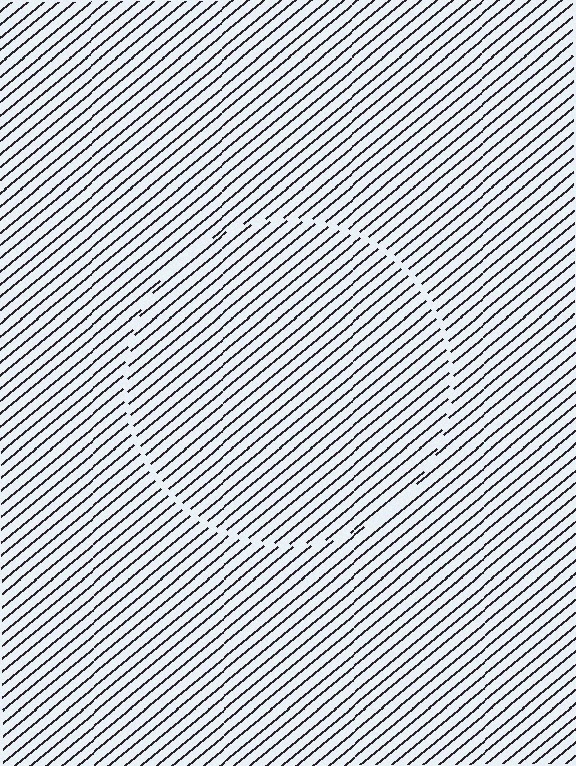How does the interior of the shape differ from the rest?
The interior of the shape contains the same grating, shifted by half a period — the contour is defined by the phase discontinuity where line-ends from the inner and outer gratings abut.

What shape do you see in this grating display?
An illusory circle. The interior of the shape contains the same grating, shifted by half a period — the contour is defined by the phase discontinuity where line-ends from the inner and outer gratings abut.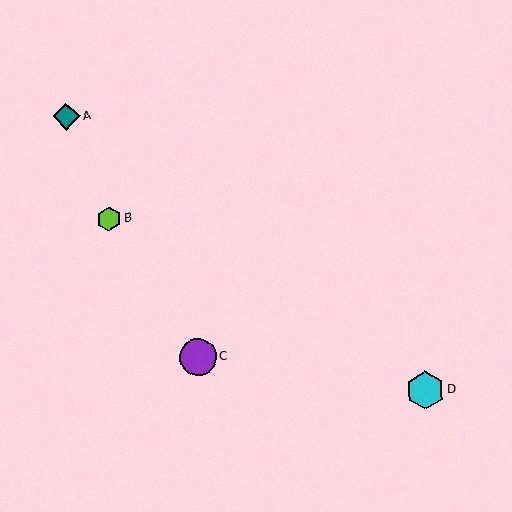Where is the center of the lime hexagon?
The center of the lime hexagon is at (109, 219).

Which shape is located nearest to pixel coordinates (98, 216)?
The lime hexagon (labeled B) at (109, 219) is nearest to that location.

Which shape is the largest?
The cyan hexagon (labeled D) is the largest.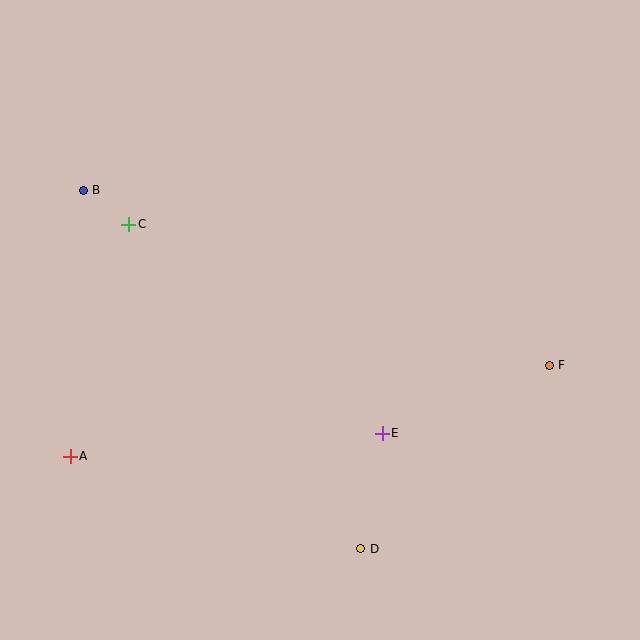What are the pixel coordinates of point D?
Point D is at (361, 549).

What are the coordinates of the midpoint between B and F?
The midpoint between B and F is at (316, 278).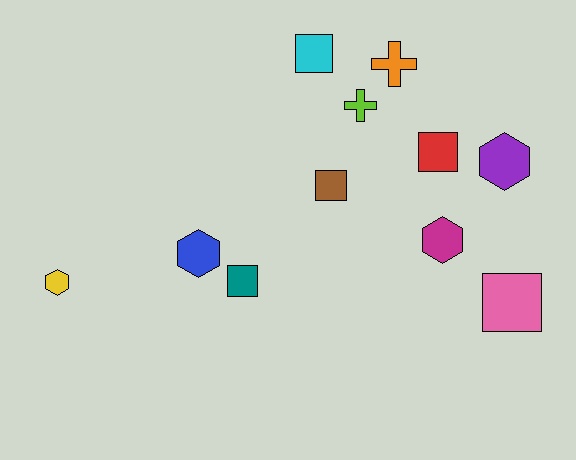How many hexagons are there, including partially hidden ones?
There are 4 hexagons.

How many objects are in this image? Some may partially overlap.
There are 11 objects.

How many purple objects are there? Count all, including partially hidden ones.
There is 1 purple object.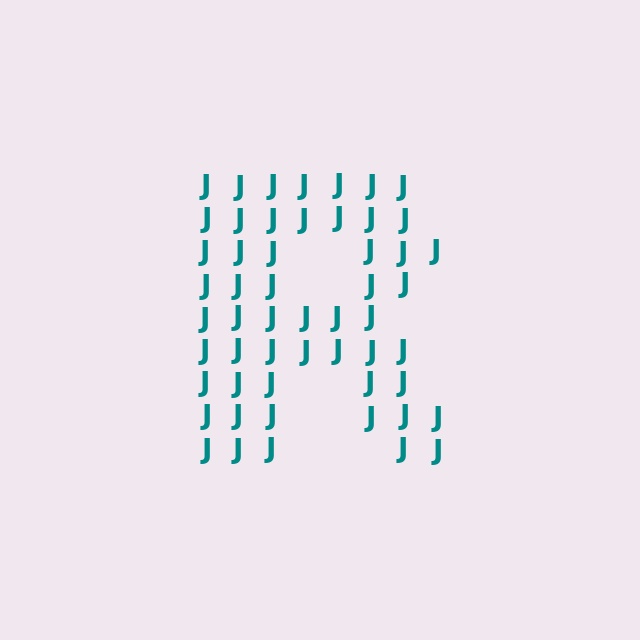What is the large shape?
The large shape is the letter R.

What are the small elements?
The small elements are letter J's.